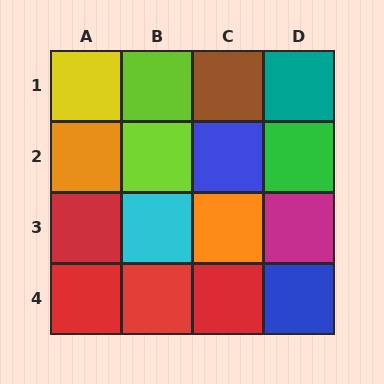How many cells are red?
4 cells are red.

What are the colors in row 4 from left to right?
Red, red, red, blue.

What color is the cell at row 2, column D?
Green.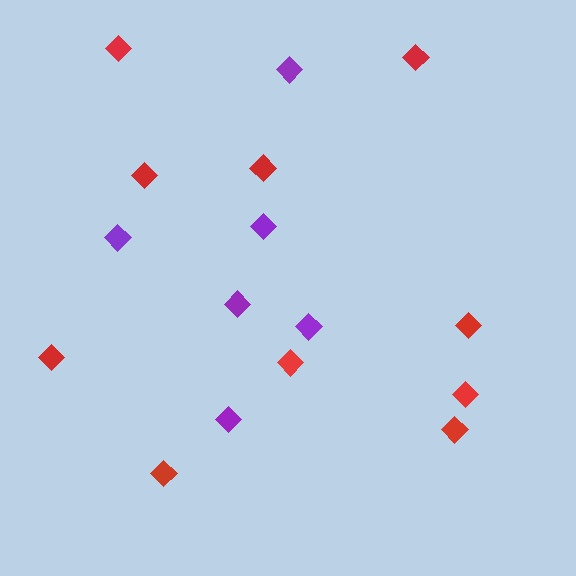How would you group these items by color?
There are 2 groups: one group of red diamonds (10) and one group of purple diamonds (6).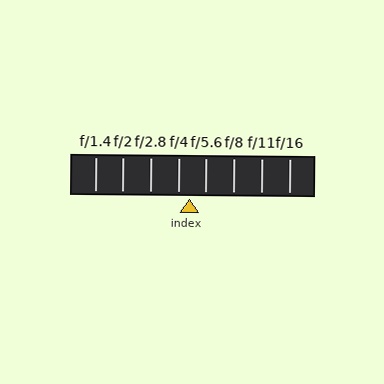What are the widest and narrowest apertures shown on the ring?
The widest aperture shown is f/1.4 and the narrowest is f/16.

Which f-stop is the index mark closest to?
The index mark is closest to f/4.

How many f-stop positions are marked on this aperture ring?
There are 8 f-stop positions marked.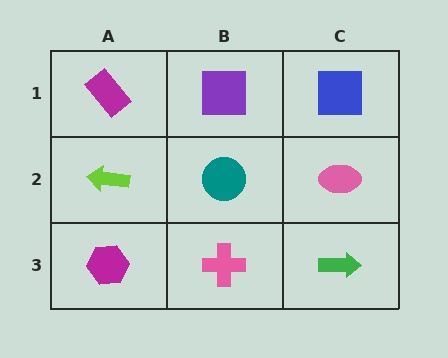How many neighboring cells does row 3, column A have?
2.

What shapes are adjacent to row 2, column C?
A blue square (row 1, column C), a green arrow (row 3, column C), a teal circle (row 2, column B).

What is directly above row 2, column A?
A magenta rectangle.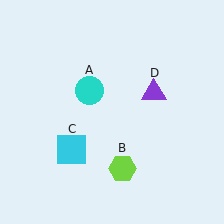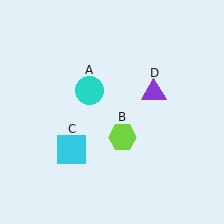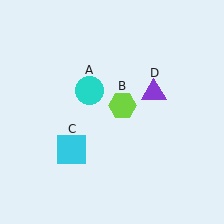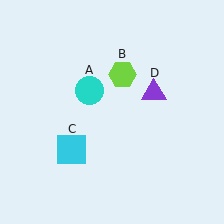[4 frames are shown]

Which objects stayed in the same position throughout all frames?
Cyan circle (object A) and cyan square (object C) and purple triangle (object D) remained stationary.